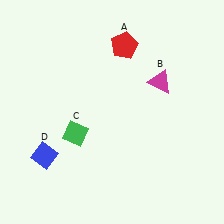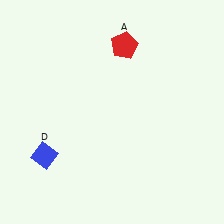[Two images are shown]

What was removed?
The green diamond (C), the magenta triangle (B) were removed in Image 2.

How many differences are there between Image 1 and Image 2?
There are 2 differences between the two images.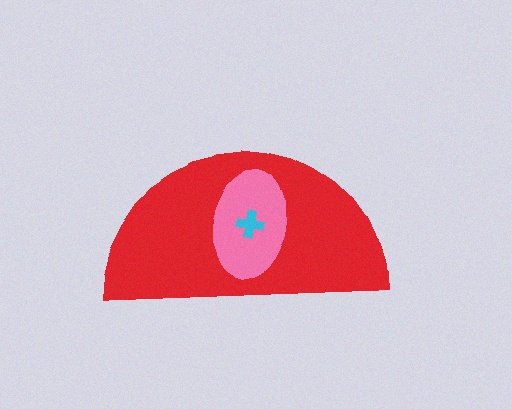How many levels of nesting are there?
3.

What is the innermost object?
The cyan cross.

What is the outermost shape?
The red semicircle.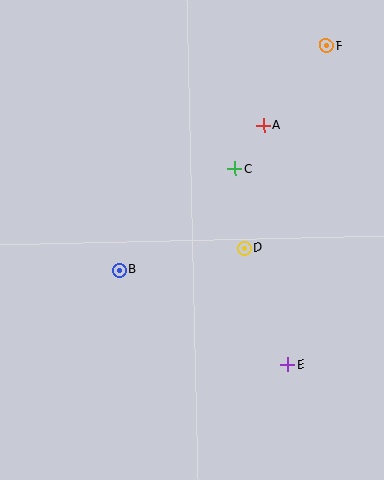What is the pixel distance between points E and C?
The distance between E and C is 203 pixels.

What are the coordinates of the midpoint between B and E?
The midpoint between B and E is at (203, 317).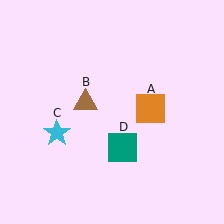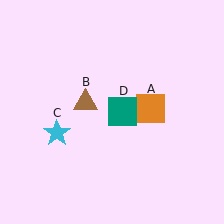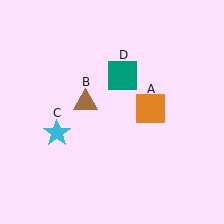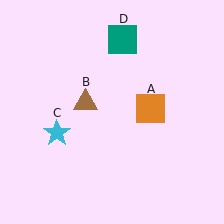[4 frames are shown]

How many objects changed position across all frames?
1 object changed position: teal square (object D).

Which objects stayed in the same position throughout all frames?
Orange square (object A) and brown triangle (object B) and cyan star (object C) remained stationary.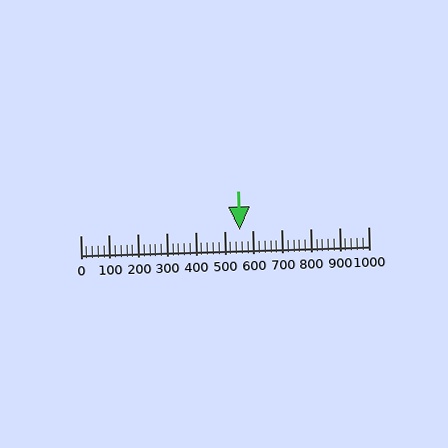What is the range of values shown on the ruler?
The ruler shows values from 0 to 1000.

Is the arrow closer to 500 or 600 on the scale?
The arrow is closer to 600.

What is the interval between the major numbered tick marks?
The major tick marks are spaced 100 units apart.